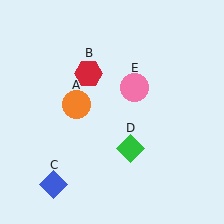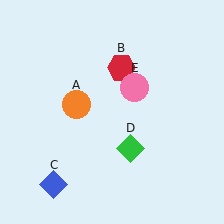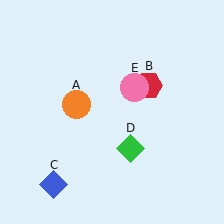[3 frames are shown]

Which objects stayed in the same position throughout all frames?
Orange circle (object A) and blue diamond (object C) and green diamond (object D) and pink circle (object E) remained stationary.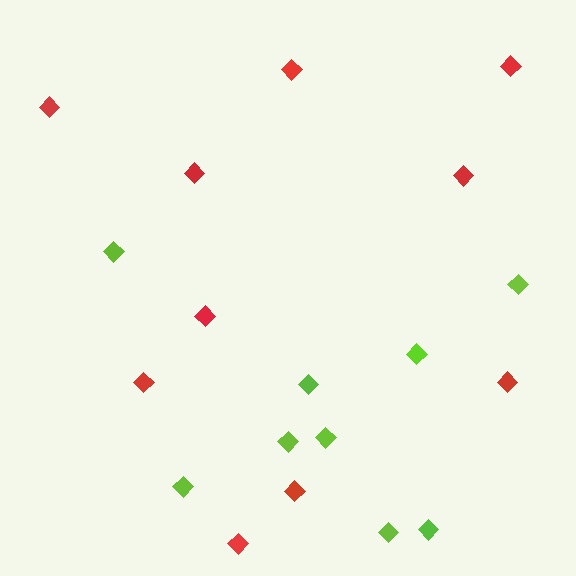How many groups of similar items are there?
There are 2 groups: one group of lime diamonds (9) and one group of red diamonds (10).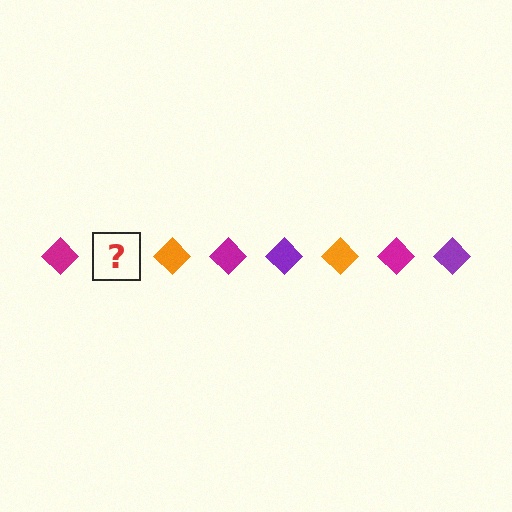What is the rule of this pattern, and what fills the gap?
The rule is that the pattern cycles through magenta, purple, orange diamonds. The gap should be filled with a purple diamond.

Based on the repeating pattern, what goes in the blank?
The blank should be a purple diamond.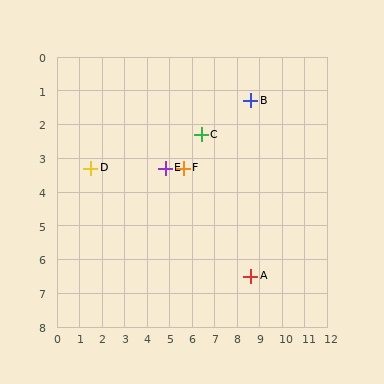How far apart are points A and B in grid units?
Points A and B are about 5.2 grid units apart.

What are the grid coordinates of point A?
Point A is at approximately (8.6, 6.5).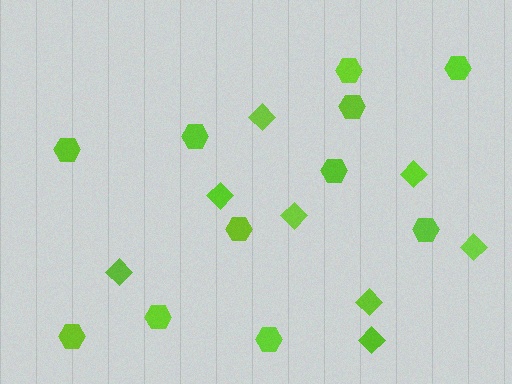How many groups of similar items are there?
There are 2 groups: one group of diamonds (8) and one group of hexagons (11).